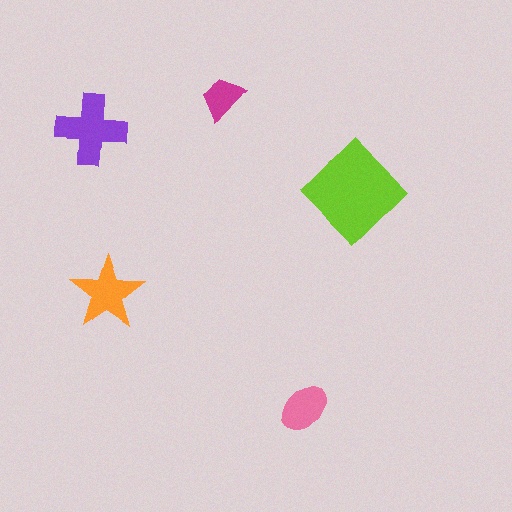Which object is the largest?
The lime diamond.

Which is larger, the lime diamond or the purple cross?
The lime diamond.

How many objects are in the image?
There are 5 objects in the image.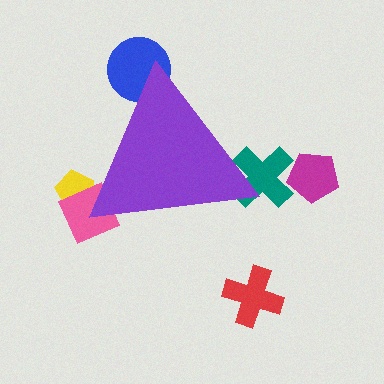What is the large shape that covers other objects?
A purple triangle.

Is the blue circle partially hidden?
Yes, the blue circle is partially hidden behind the purple triangle.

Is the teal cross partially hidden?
Yes, the teal cross is partially hidden behind the purple triangle.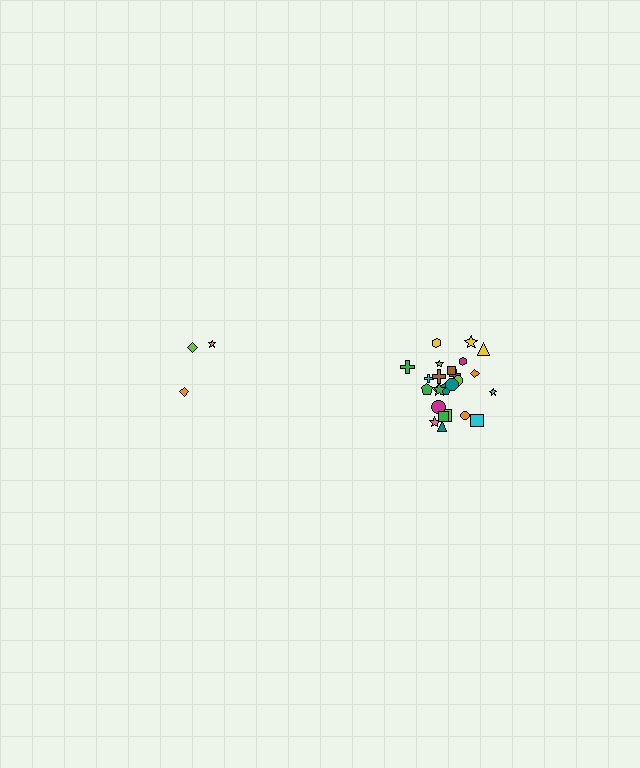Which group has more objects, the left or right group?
The right group.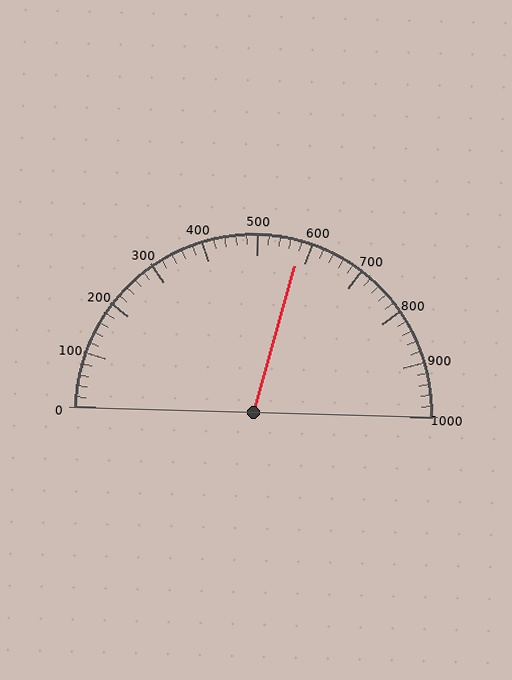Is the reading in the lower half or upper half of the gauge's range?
The reading is in the upper half of the range (0 to 1000).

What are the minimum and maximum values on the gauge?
The gauge ranges from 0 to 1000.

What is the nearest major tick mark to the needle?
The nearest major tick mark is 600.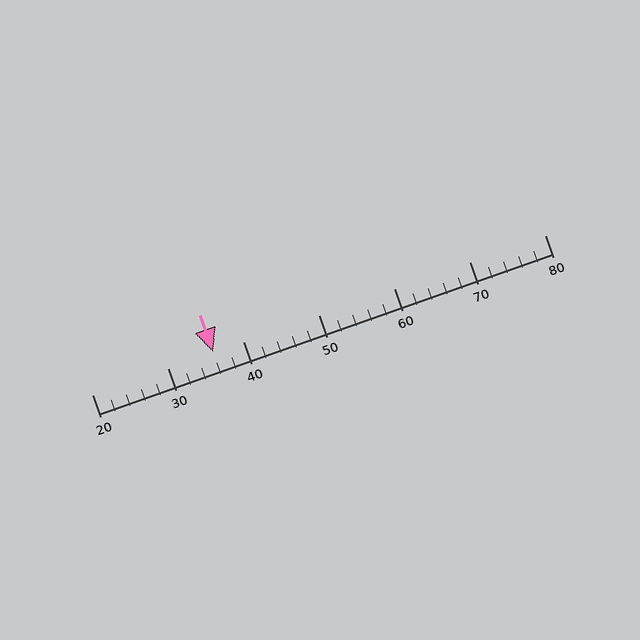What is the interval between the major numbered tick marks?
The major tick marks are spaced 10 units apart.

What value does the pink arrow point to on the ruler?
The pink arrow points to approximately 36.